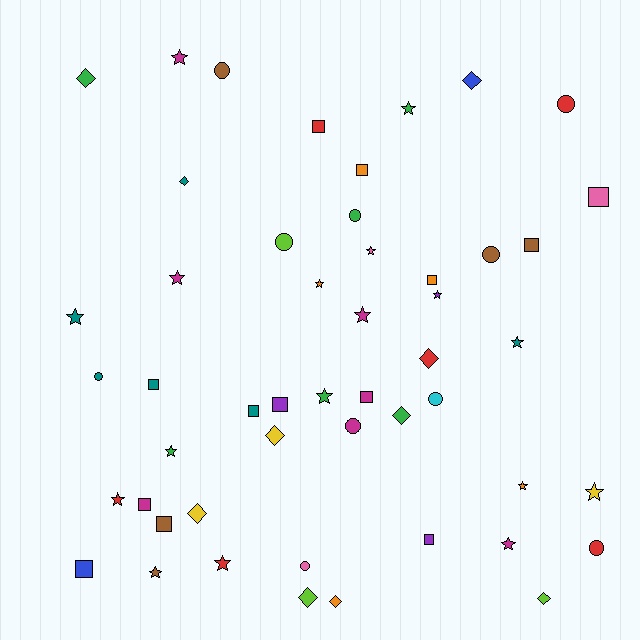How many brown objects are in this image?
There are 5 brown objects.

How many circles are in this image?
There are 10 circles.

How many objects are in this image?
There are 50 objects.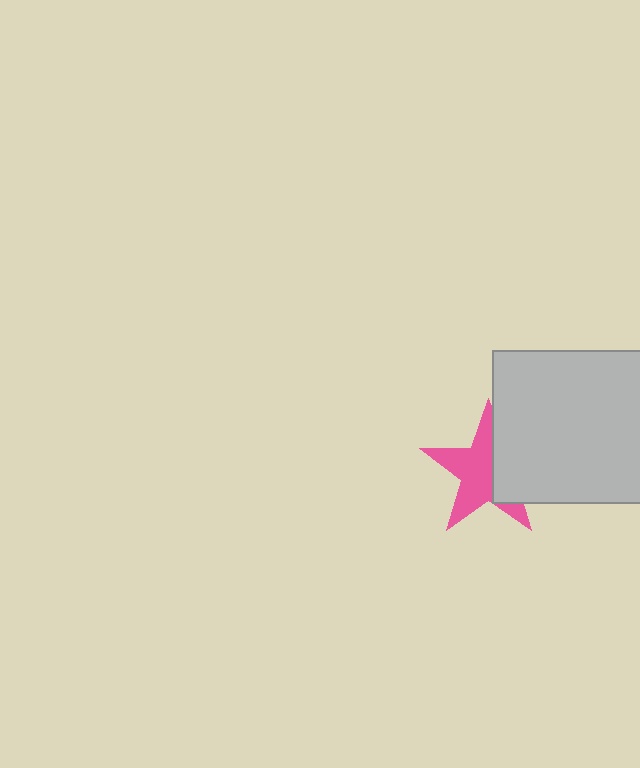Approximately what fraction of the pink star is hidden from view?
Roughly 39% of the pink star is hidden behind the light gray square.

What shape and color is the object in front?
The object in front is a light gray square.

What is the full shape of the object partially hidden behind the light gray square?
The partially hidden object is a pink star.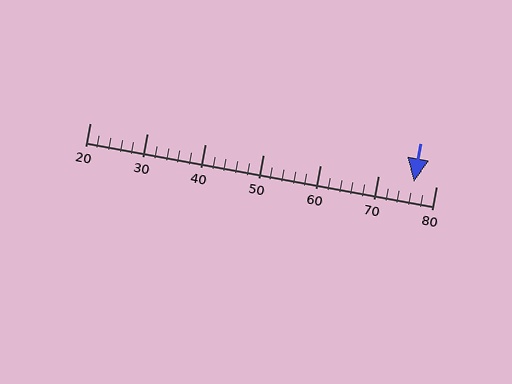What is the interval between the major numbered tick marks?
The major tick marks are spaced 10 units apart.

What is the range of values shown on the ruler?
The ruler shows values from 20 to 80.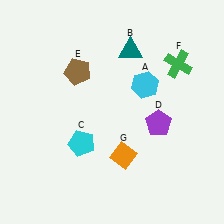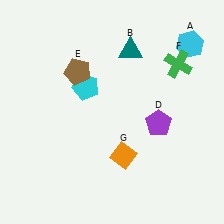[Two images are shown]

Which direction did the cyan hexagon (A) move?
The cyan hexagon (A) moved right.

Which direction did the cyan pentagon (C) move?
The cyan pentagon (C) moved up.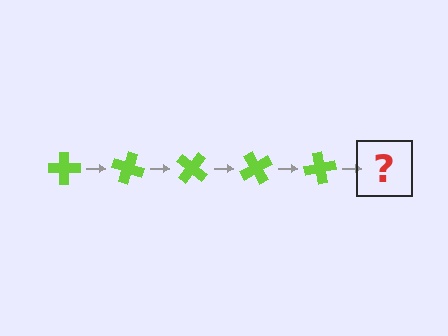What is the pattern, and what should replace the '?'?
The pattern is that the cross rotates 20 degrees each step. The '?' should be a lime cross rotated 100 degrees.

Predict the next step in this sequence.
The next step is a lime cross rotated 100 degrees.